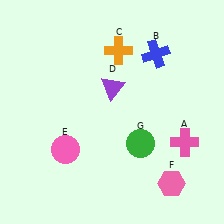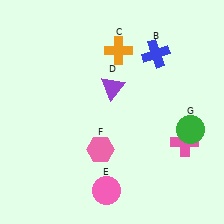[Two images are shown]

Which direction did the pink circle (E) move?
The pink circle (E) moved right.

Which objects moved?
The objects that moved are: the pink circle (E), the pink hexagon (F), the green circle (G).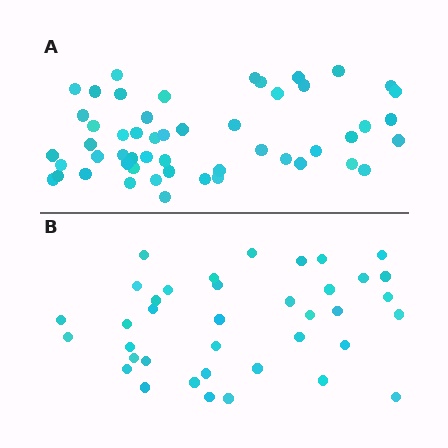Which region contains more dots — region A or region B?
Region A (the top region) has more dots.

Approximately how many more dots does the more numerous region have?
Region A has approximately 15 more dots than region B.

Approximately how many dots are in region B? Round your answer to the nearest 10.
About 40 dots. (The exact count is 38, which rounds to 40.)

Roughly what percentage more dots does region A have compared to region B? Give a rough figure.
About 35% more.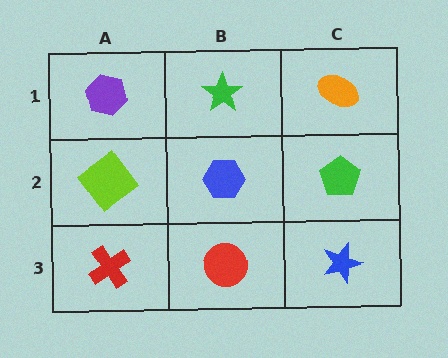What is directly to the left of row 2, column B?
A lime diamond.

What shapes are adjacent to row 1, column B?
A blue hexagon (row 2, column B), a purple hexagon (row 1, column A), an orange ellipse (row 1, column C).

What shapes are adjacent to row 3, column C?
A green pentagon (row 2, column C), a red circle (row 3, column B).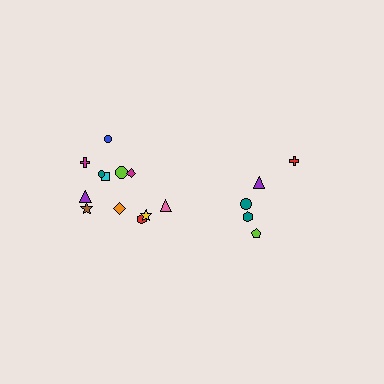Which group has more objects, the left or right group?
The left group.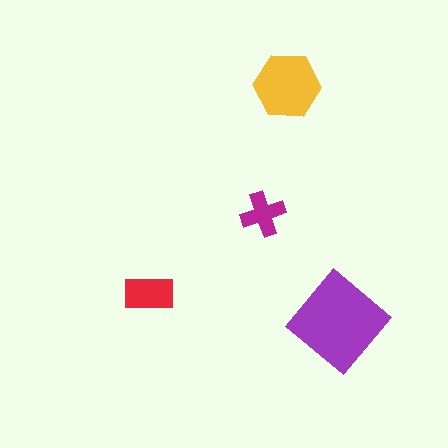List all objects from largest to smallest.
The purple diamond, the yellow hexagon, the red rectangle, the magenta cross.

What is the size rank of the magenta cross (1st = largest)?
4th.